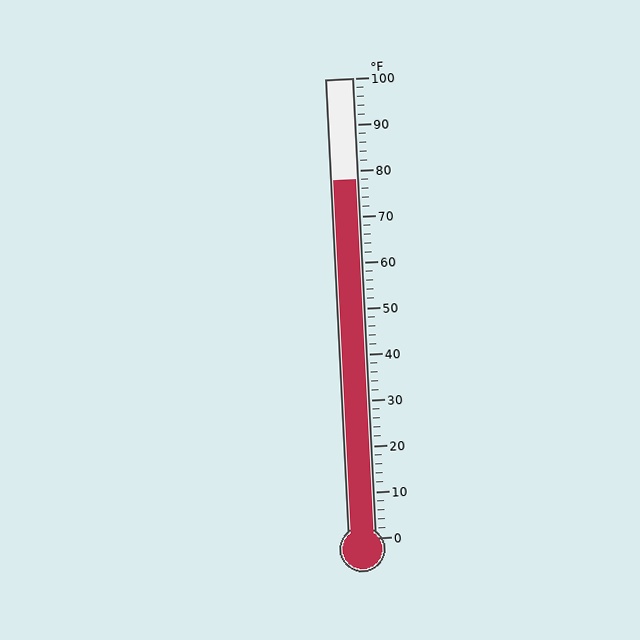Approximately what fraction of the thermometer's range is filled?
The thermometer is filled to approximately 80% of its range.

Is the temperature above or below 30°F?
The temperature is above 30°F.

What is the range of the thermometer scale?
The thermometer scale ranges from 0°F to 100°F.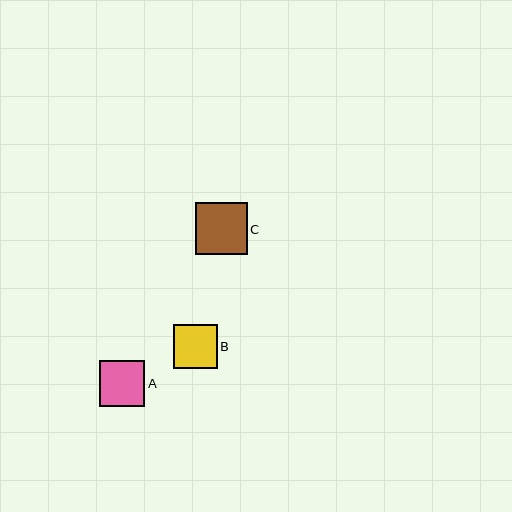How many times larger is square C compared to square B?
Square C is approximately 1.2 times the size of square B.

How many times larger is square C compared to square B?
Square C is approximately 1.2 times the size of square B.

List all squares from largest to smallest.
From largest to smallest: C, A, B.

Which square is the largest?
Square C is the largest with a size of approximately 52 pixels.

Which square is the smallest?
Square B is the smallest with a size of approximately 44 pixels.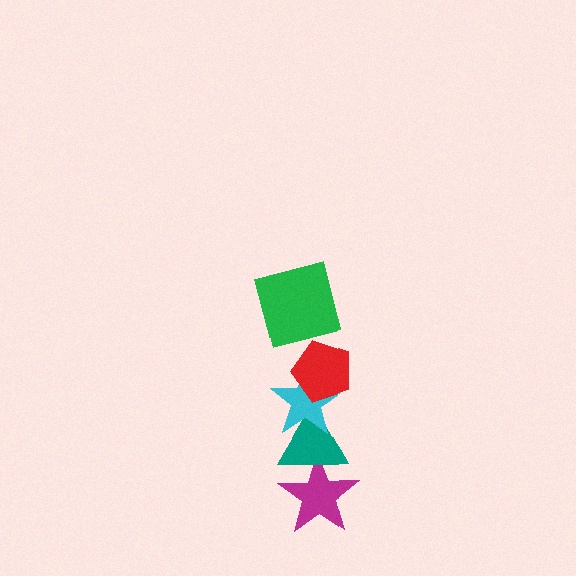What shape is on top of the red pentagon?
The green square is on top of the red pentagon.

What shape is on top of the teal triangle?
The cyan star is on top of the teal triangle.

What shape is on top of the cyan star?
The red pentagon is on top of the cyan star.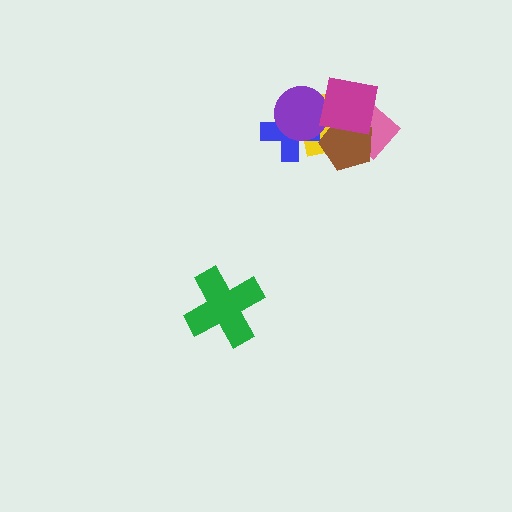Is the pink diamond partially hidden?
Yes, it is partially covered by another shape.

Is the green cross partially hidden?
No, no other shape covers it.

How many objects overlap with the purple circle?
3 objects overlap with the purple circle.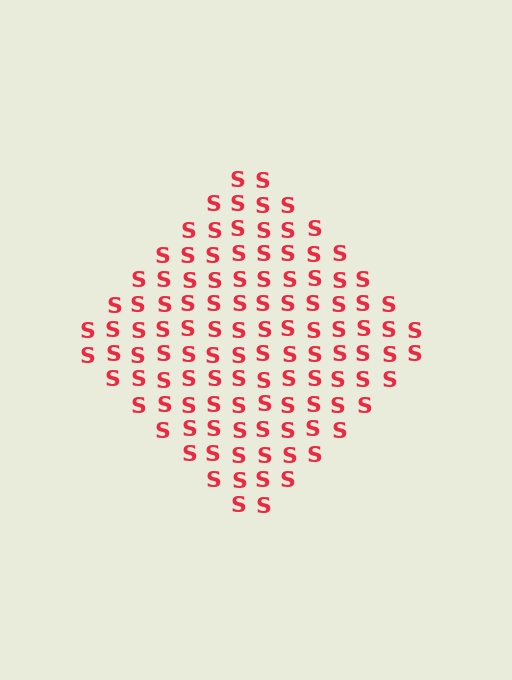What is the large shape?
The large shape is a diamond.